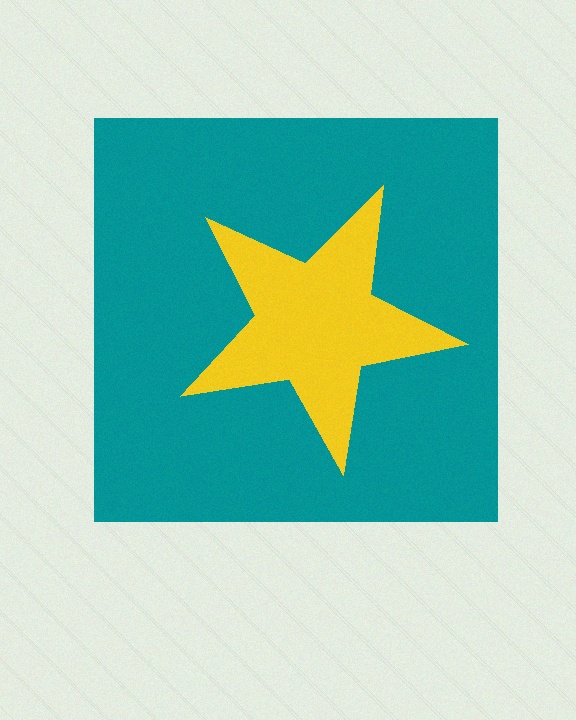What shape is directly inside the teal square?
The yellow star.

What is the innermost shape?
The yellow star.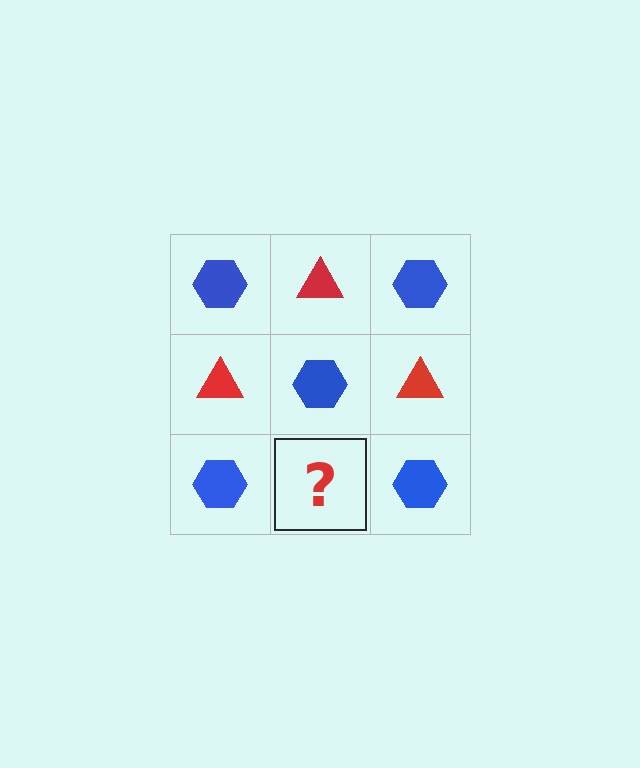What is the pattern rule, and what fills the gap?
The rule is that it alternates blue hexagon and red triangle in a checkerboard pattern. The gap should be filled with a red triangle.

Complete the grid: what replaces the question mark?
The question mark should be replaced with a red triangle.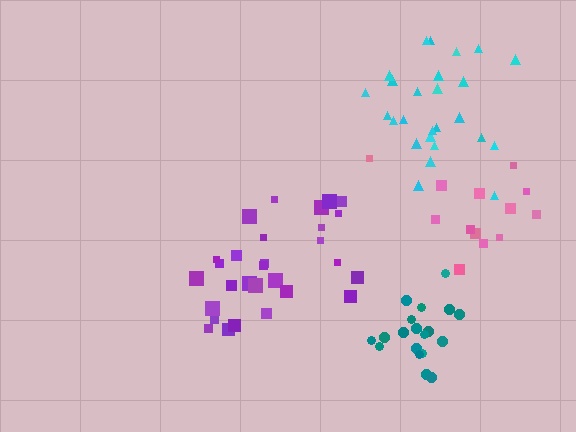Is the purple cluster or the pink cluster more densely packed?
Purple.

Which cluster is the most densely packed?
Teal.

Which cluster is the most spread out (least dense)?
Pink.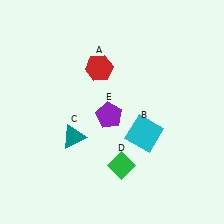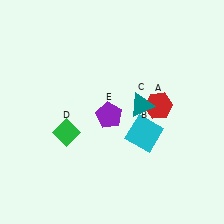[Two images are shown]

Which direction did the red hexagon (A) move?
The red hexagon (A) moved right.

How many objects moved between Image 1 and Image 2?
3 objects moved between the two images.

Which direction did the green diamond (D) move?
The green diamond (D) moved left.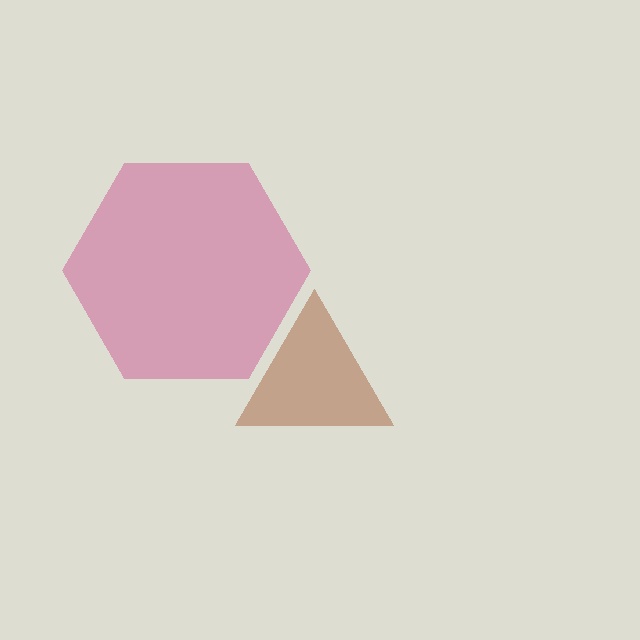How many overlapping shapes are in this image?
There are 2 overlapping shapes in the image.